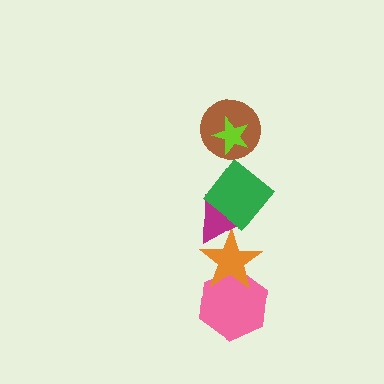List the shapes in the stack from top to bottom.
From top to bottom: the lime star, the brown circle, the green diamond, the magenta triangle, the orange star, the pink hexagon.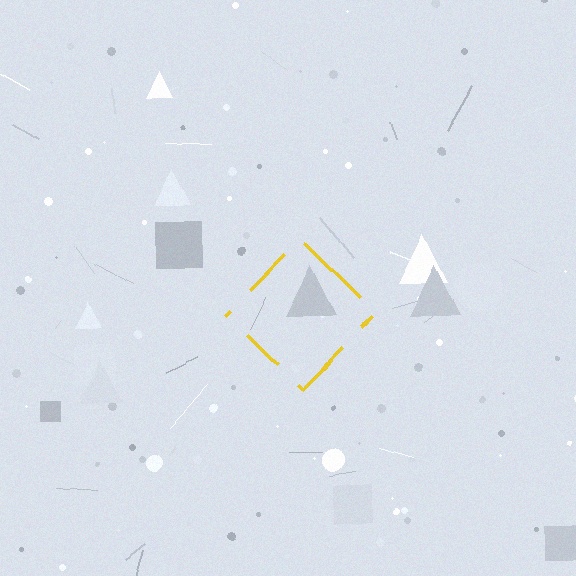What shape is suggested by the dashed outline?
The dashed outline suggests a diamond.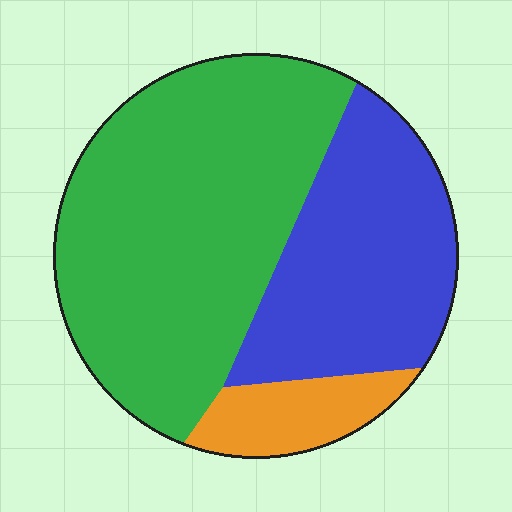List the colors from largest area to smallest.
From largest to smallest: green, blue, orange.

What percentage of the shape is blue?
Blue takes up about one third (1/3) of the shape.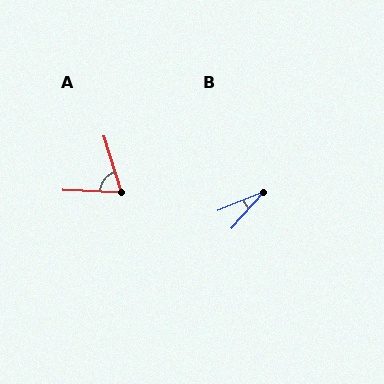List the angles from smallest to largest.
B (25°), A (71°).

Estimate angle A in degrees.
Approximately 71 degrees.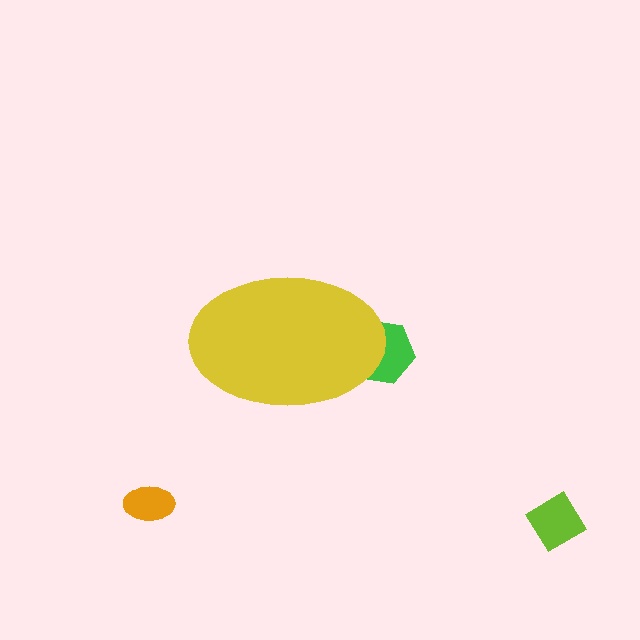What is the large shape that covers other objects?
A yellow ellipse.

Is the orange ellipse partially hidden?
No, the orange ellipse is fully visible.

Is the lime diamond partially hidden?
No, the lime diamond is fully visible.